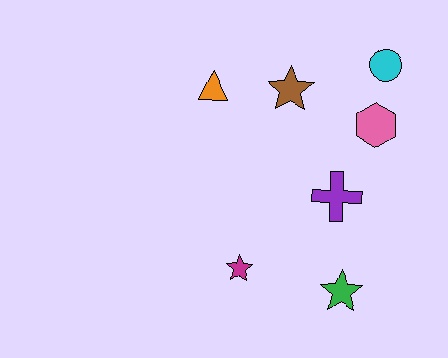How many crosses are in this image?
There is 1 cross.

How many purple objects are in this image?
There is 1 purple object.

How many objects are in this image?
There are 7 objects.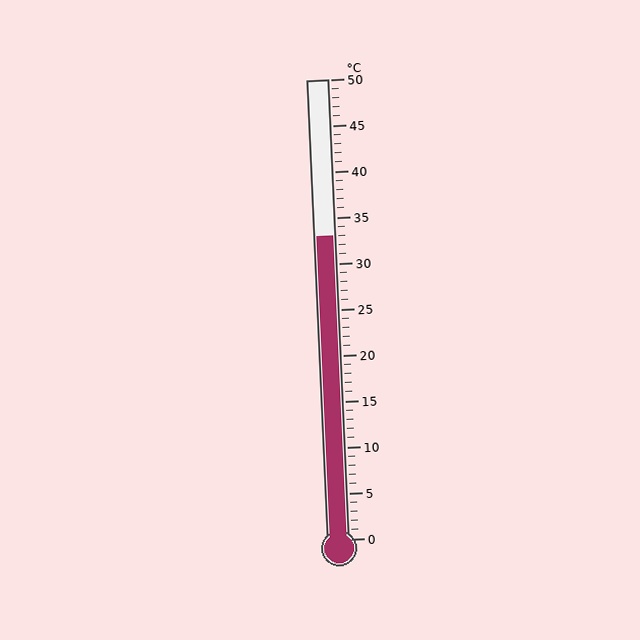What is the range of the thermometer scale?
The thermometer scale ranges from 0°C to 50°C.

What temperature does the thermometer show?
The thermometer shows approximately 33°C.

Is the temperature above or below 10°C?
The temperature is above 10°C.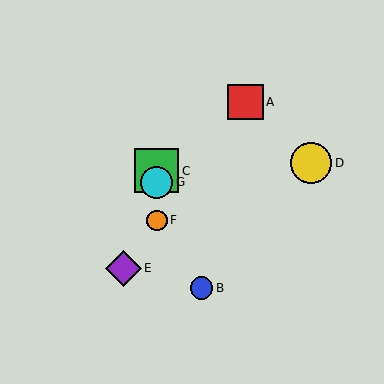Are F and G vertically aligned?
Yes, both are at x≈157.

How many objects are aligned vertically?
3 objects (C, F, G) are aligned vertically.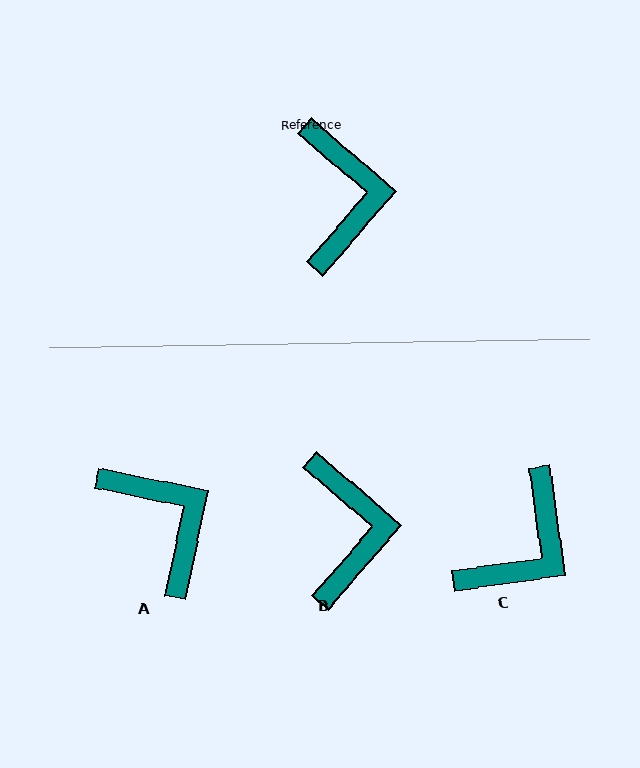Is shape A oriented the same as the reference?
No, it is off by about 29 degrees.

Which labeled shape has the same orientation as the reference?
B.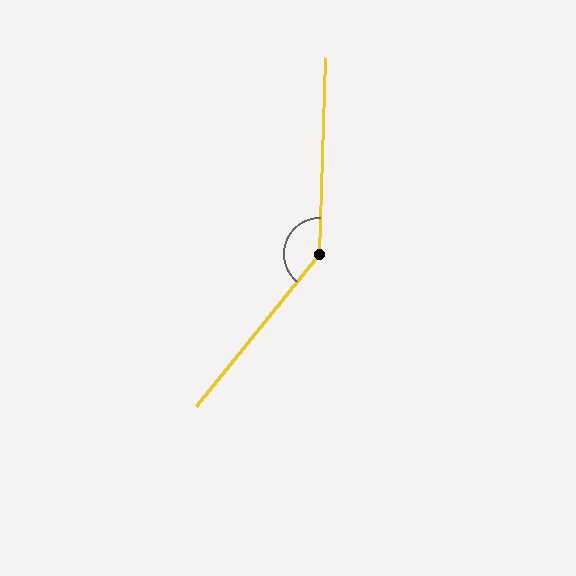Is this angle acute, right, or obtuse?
It is obtuse.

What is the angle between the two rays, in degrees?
Approximately 143 degrees.